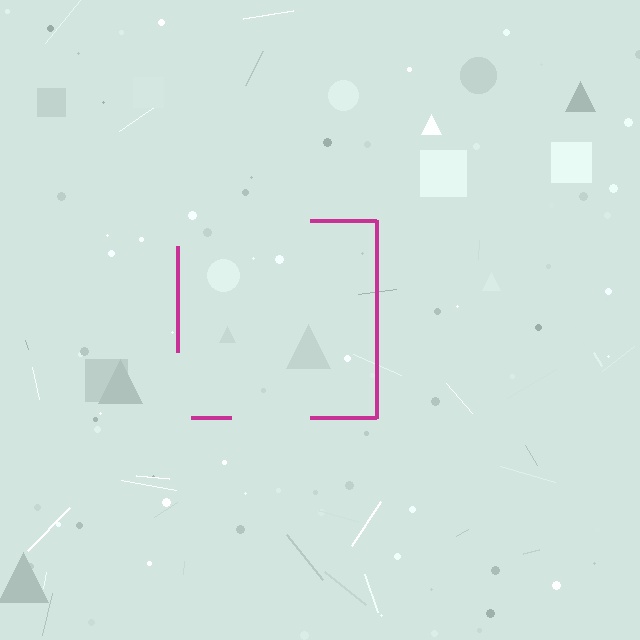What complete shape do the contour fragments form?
The contour fragments form a square.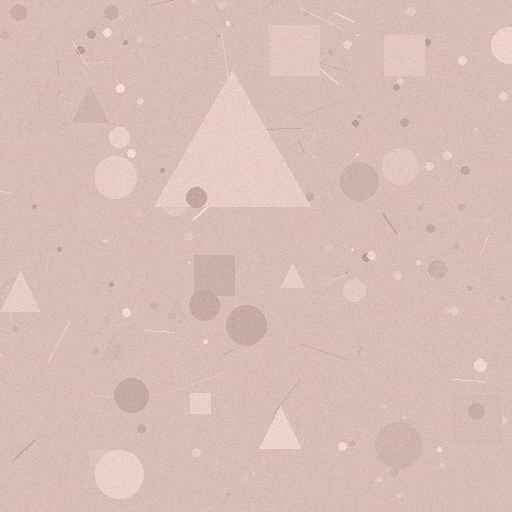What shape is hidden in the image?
A triangle is hidden in the image.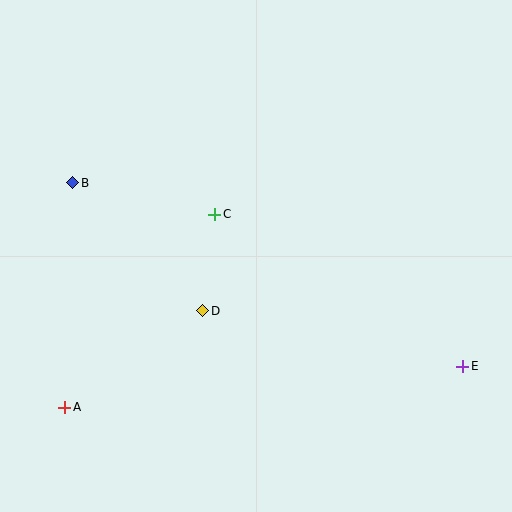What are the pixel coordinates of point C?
Point C is at (215, 214).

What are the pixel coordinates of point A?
Point A is at (65, 407).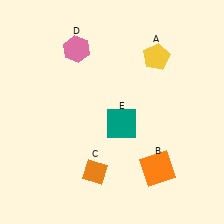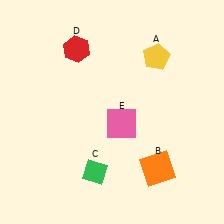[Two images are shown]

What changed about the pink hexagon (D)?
In Image 1, D is pink. In Image 2, it changed to red.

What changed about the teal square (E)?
In Image 1, E is teal. In Image 2, it changed to pink.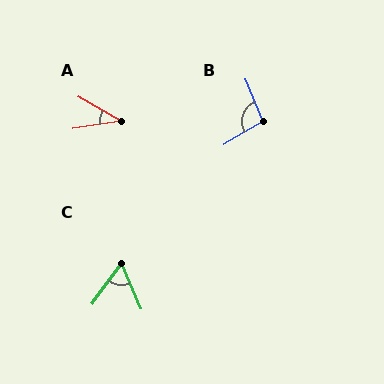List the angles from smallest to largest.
A (39°), C (59°), B (98°).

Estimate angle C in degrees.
Approximately 59 degrees.